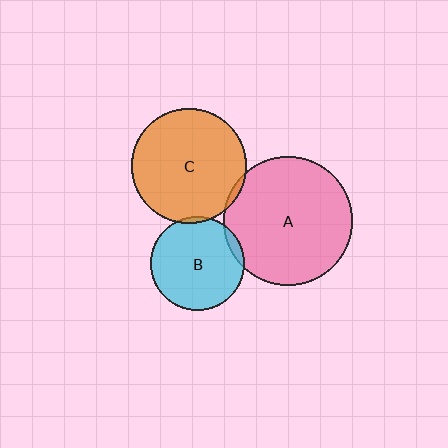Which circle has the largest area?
Circle A (pink).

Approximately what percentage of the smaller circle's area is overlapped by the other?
Approximately 5%.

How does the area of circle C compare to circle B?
Approximately 1.5 times.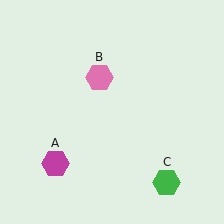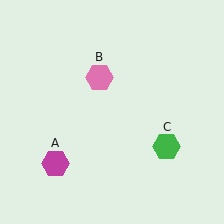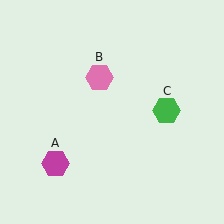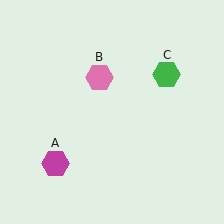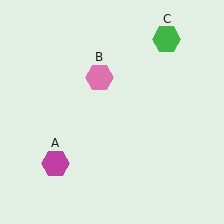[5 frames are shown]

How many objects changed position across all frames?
1 object changed position: green hexagon (object C).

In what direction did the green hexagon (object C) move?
The green hexagon (object C) moved up.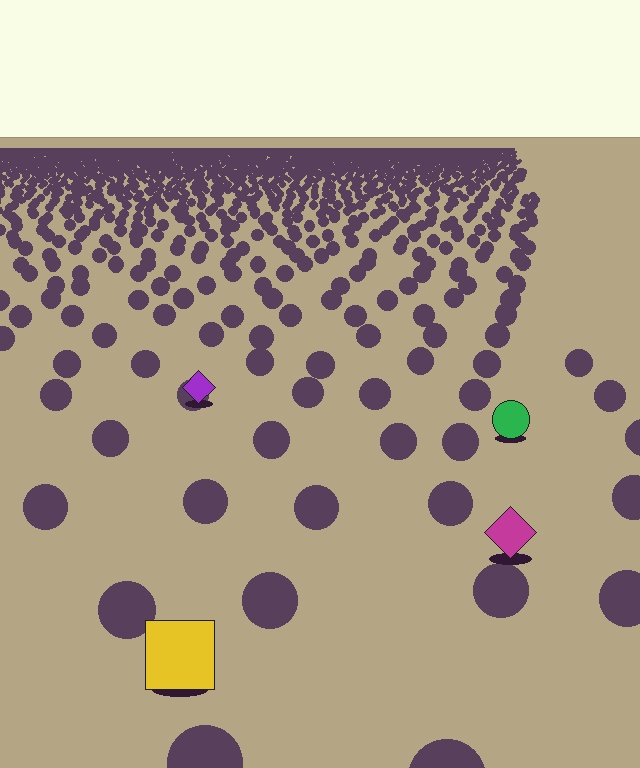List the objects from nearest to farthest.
From nearest to farthest: the yellow square, the magenta diamond, the green circle, the purple diamond.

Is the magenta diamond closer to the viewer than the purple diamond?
Yes. The magenta diamond is closer — you can tell from the texture gradient: the ground texture is coarser near it.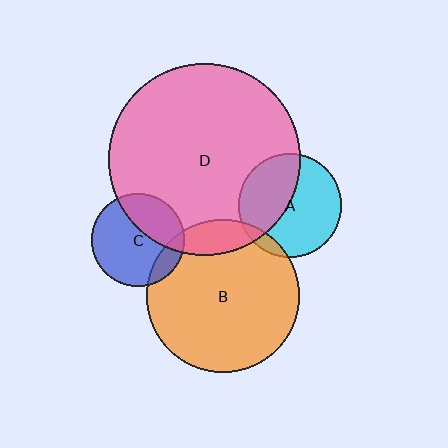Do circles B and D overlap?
Yes.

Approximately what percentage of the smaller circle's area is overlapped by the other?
Approximately 15%.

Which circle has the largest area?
Circle D (pink).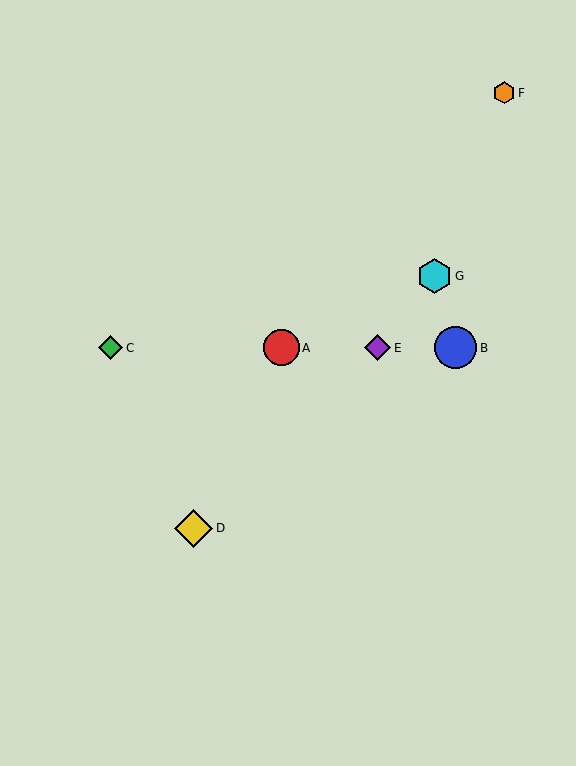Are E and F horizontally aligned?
No, E is at y≈348 and F is at y≈93.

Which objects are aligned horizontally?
Objects A, B, C, E are aligned horizontally.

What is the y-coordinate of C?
Object C is at y≈348.